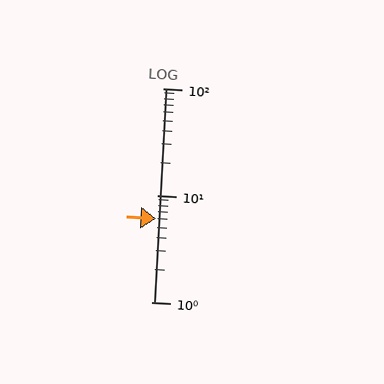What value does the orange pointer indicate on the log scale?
The pointer indicates approximately 6.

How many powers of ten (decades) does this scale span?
The scale spans 2 decades, from 1 to 100.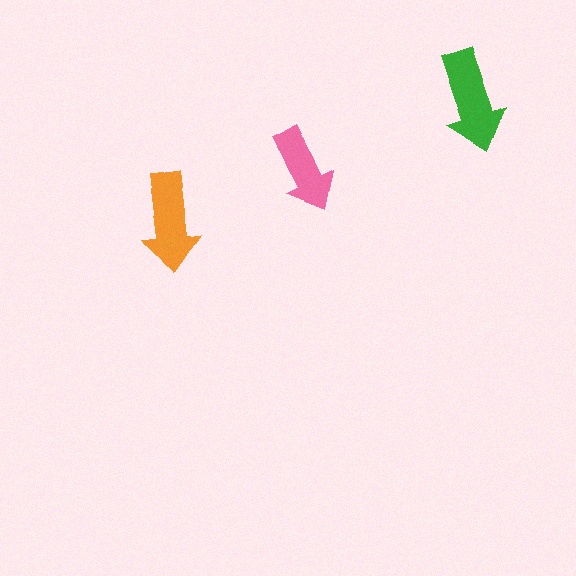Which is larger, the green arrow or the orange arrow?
The green one.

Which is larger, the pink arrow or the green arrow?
The green one.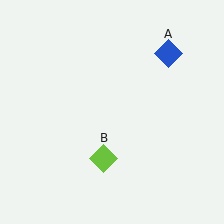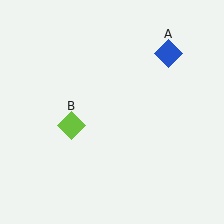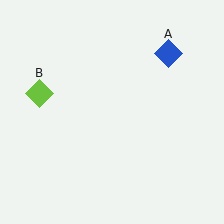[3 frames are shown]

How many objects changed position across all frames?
1 object changed position: lime diamond (object B).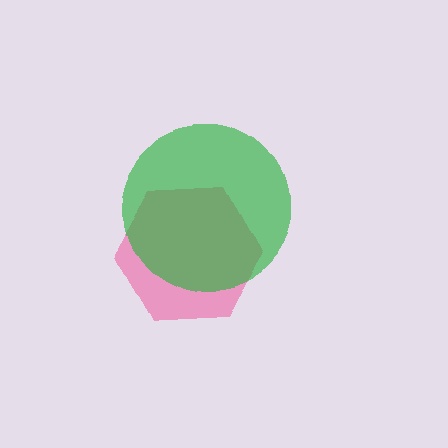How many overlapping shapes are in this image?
There are 2 overlapping shapes in the image.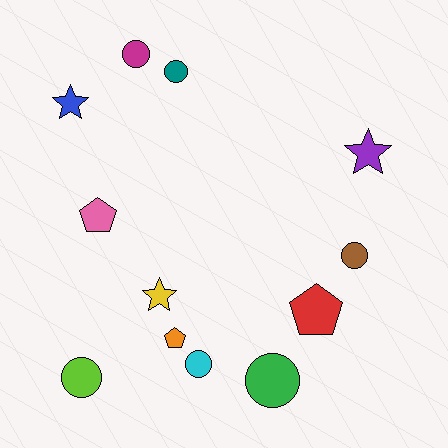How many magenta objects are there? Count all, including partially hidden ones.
There is 1 magenta object.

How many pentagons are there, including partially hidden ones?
There are 3 pentagons.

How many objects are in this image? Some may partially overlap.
There are 12 objects.